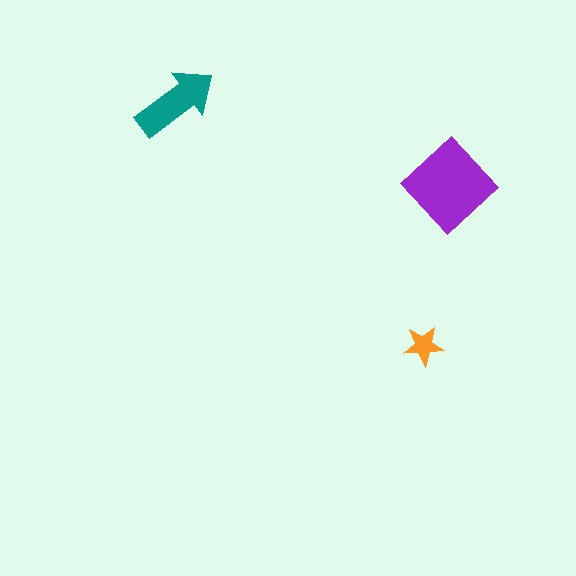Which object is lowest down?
The orange star is bottommost.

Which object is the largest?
The purple diamond.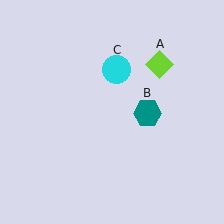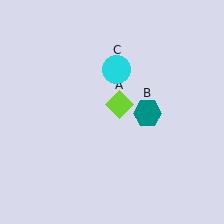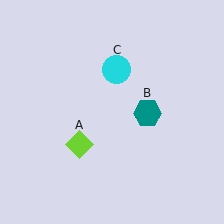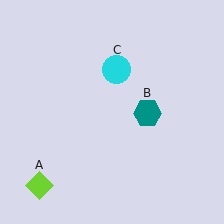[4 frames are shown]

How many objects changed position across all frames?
1 object changed position: lime diamond (object A).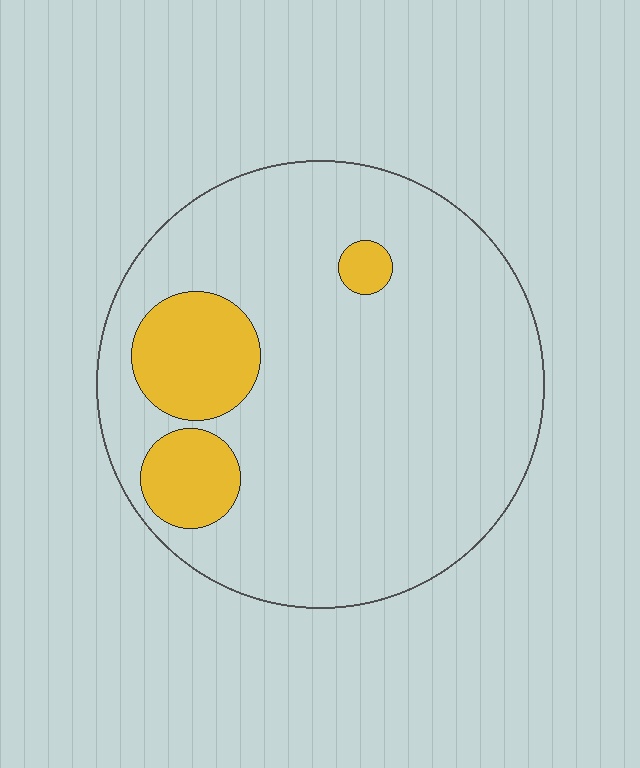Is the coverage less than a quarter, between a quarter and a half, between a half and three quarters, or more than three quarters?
Less than a quarter.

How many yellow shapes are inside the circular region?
3.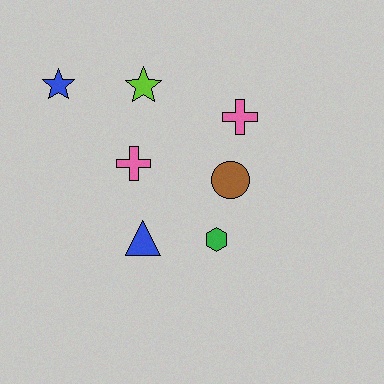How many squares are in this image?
There are no squares.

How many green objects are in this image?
There is 1 green object.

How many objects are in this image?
There are 7 objects.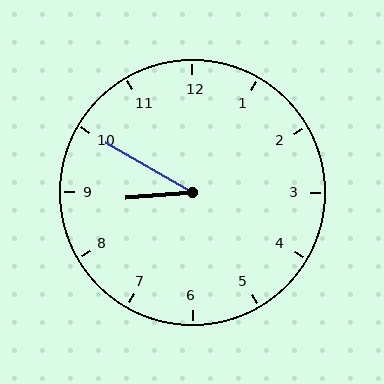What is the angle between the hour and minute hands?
Approximately 35 degrees.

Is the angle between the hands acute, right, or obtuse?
It is acute.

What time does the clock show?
8:50.